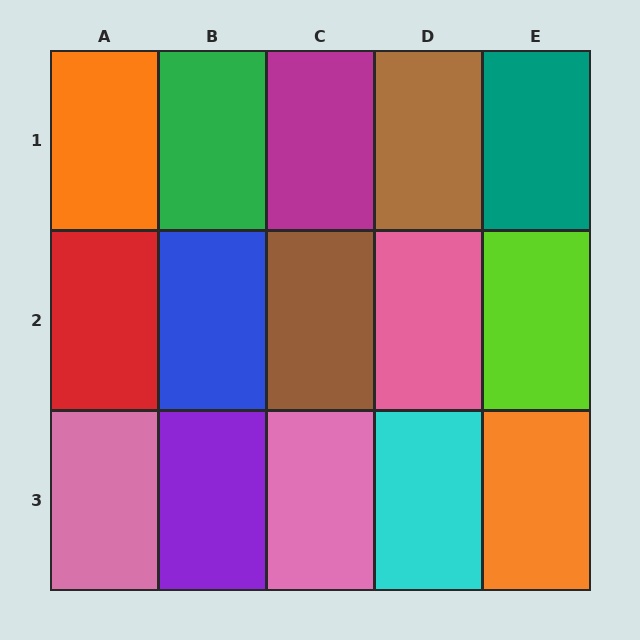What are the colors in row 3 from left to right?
Pink, purple, pink, cyan, orange.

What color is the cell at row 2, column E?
Lime.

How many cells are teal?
1 cell is teal.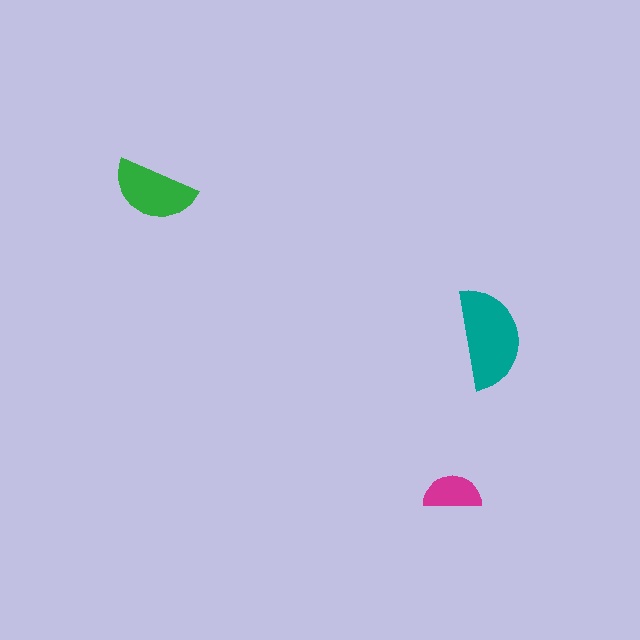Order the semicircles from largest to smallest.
the teal one, the green one, the magenta one.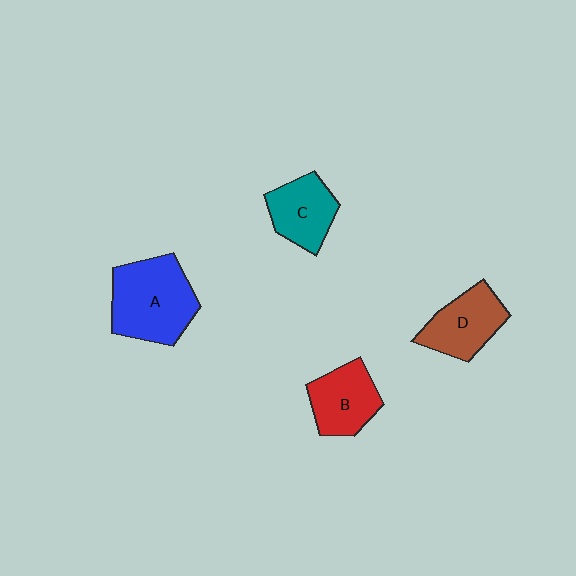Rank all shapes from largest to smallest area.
From largest to smallest: A (blue), D (brown), B (red), C (teal).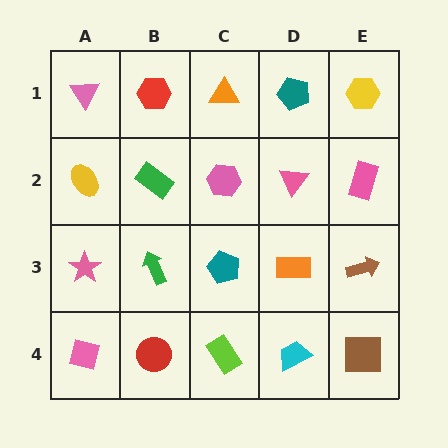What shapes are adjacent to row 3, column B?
A green rectangle (row 2, column B), a red circle (row 4, column B), a pink star (row 3, column A), a teal pentagon (row 3, column C).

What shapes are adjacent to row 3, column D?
A pink triangle (row 2, column D), a cyan trapezoid (row 4, column D), a teal pentagon (row 3, column C), a brown arrow (row 3, column E).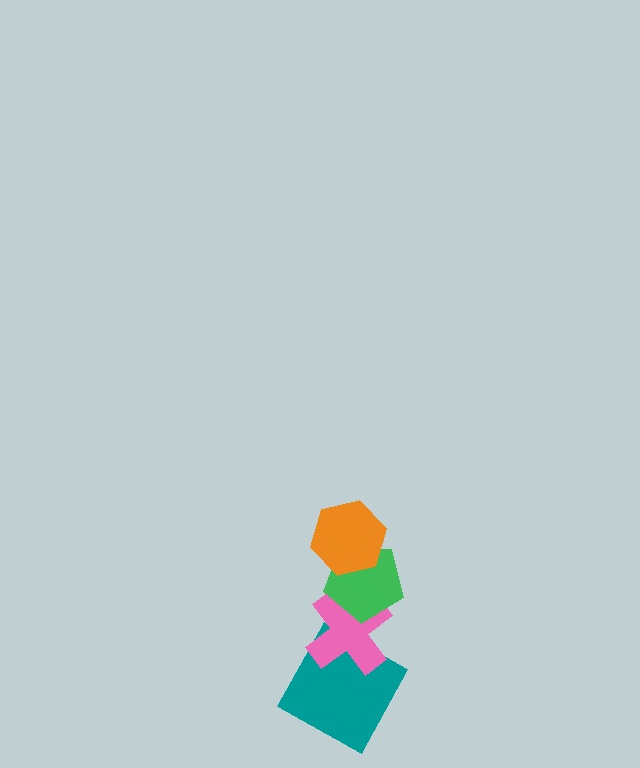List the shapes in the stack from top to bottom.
From top to bottom: the orange hexagon, the green pentagon, the pink cross, the teal square.